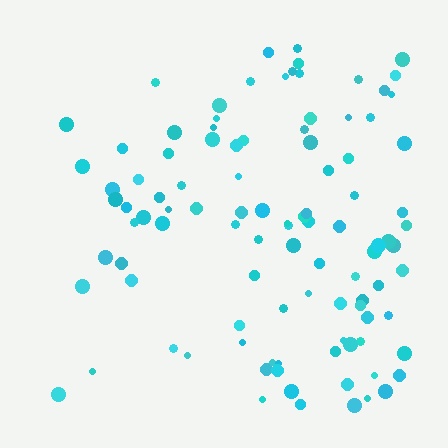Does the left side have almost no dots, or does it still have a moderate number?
Still a moderate number, just noticeably fewer than the right.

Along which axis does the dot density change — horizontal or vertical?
Horizontal.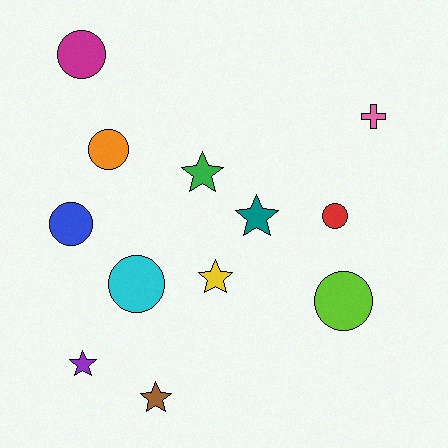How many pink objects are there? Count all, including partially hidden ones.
There is 1 pink object.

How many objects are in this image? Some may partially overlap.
There are 12 objects.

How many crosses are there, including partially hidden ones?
There is 1 cross.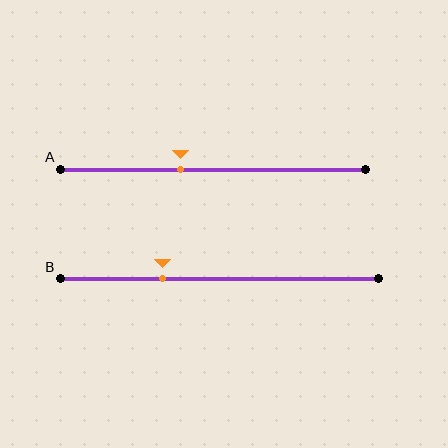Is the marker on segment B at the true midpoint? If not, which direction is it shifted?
No, the marker on segment B is shifted to the left by about 18% of the segment length.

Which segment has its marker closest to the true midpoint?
Segment A has its marker closest to the true midpoint.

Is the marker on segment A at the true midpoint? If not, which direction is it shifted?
No, the marker on segment A is shifted to the left by about 10% of the segment length.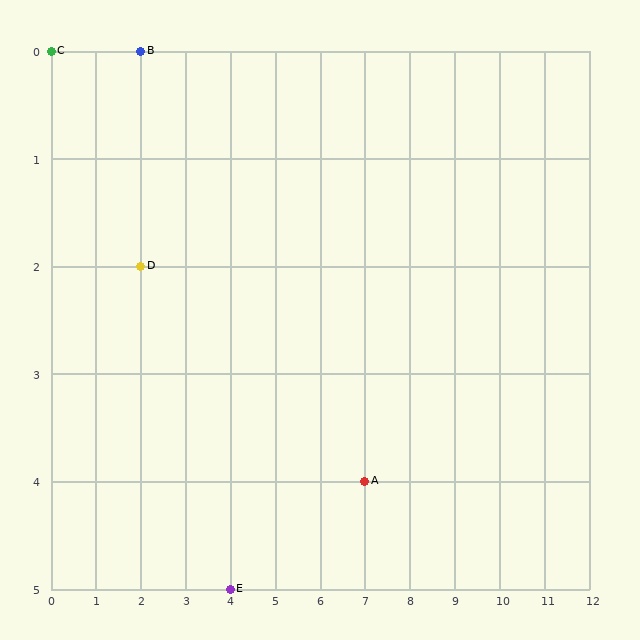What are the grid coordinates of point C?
Point C is at grid coordinates (0, 0).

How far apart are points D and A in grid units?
Points D and A are 5 columns and 2 rows apart (about 5.4 grid units diagonally).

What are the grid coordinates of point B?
Point B is at grid coordinates (2, 0).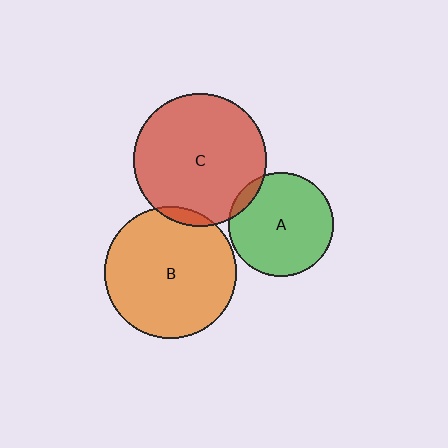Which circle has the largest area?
Circle C (red).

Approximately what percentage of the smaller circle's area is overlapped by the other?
Approximately 5%.